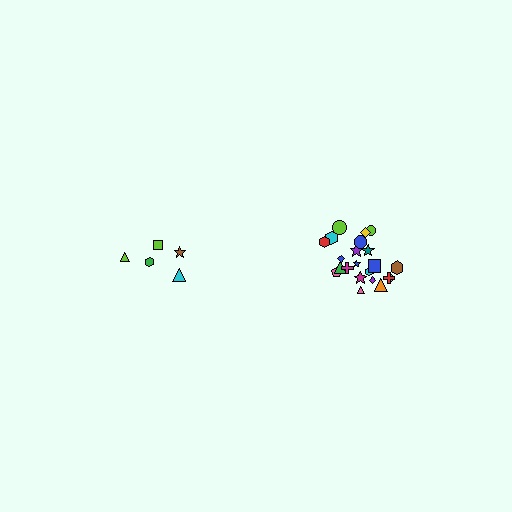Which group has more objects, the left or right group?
The right group.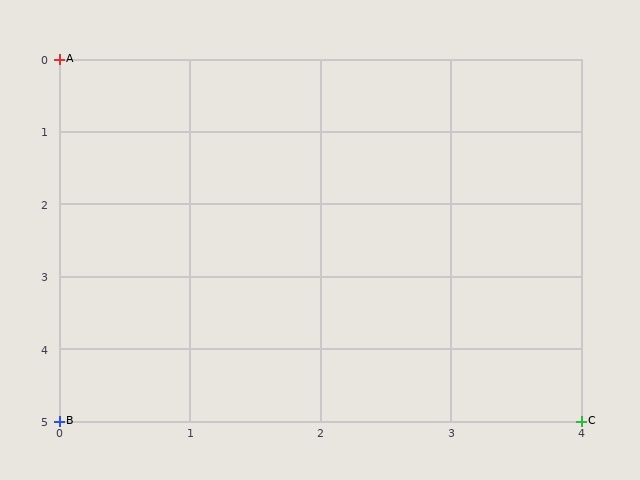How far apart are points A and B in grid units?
Points A and B are 5 rows apart.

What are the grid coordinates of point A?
Point A is at grid coordinates (0, 0).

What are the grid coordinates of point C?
Point C is at grid coordinates (4, 5).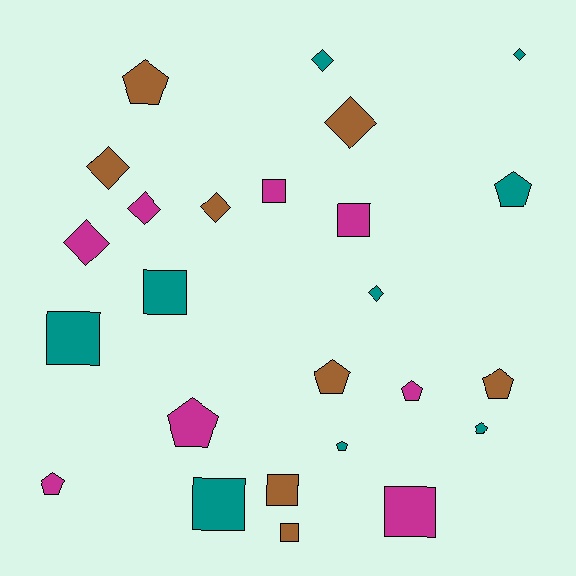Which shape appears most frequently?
Pentagon, with 9 objects.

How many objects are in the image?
There are 25 objects.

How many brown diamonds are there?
There are 3 brown diamonds.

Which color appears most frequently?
Teal, with 9 objects.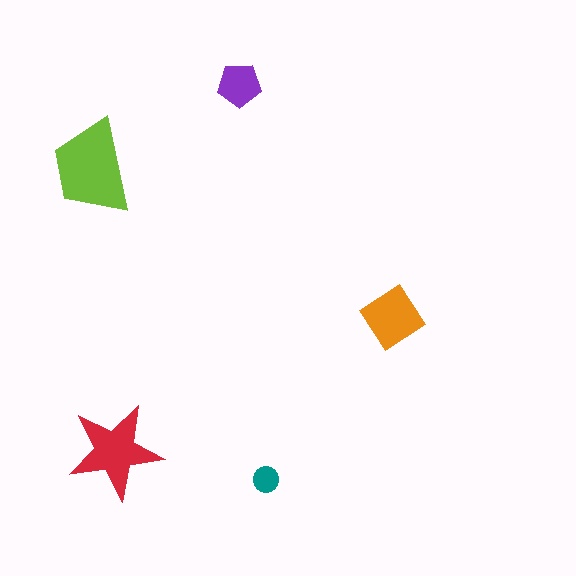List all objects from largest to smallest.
The lime trapezoid, the red star, the orange diamond, the purple pentagon, the teal circle.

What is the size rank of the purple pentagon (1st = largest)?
4th.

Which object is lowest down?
The teal circle is bottommost.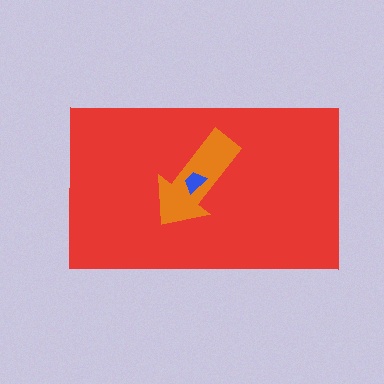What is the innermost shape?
The blue trapezoid.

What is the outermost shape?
The red rectangle.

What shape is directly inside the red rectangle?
The orange arrow.